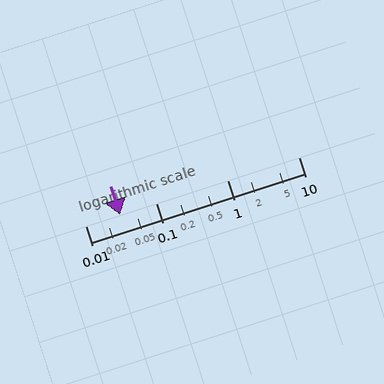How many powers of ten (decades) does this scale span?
The scale spans 3 decades, from 0.01 to 10.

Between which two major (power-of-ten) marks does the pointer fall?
The pointer is between 0.01 and 0.1.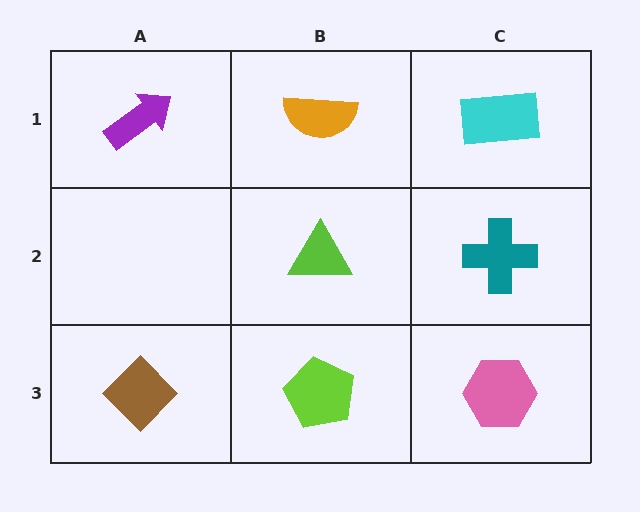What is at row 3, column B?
A lime pentagon.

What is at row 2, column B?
A lime triangle.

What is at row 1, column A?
A purple arrow.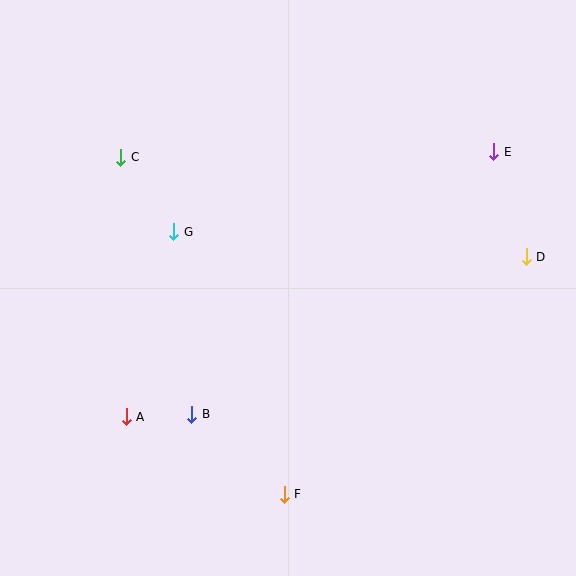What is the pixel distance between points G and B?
The distance between G and B is 184 pixels.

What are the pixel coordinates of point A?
Point A is at (126, 417).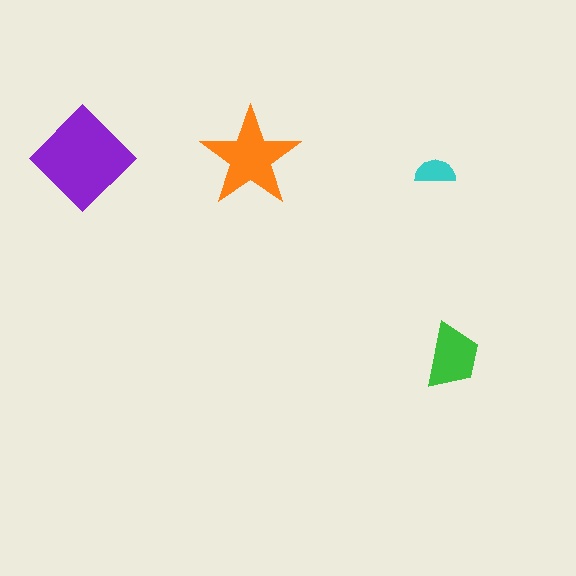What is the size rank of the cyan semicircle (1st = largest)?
4th.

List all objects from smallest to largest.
The cyan semicircle, the green trapezoid, the orange star, the purple diamond.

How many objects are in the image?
There are 4 objects in the image.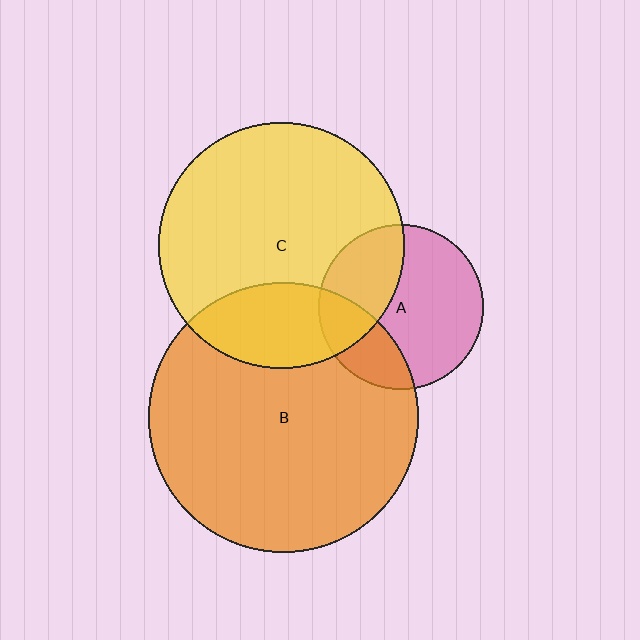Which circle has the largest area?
Circle B (orange).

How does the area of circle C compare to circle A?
Approximately 2.2 times.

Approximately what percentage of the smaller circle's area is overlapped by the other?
Approximately 25%.